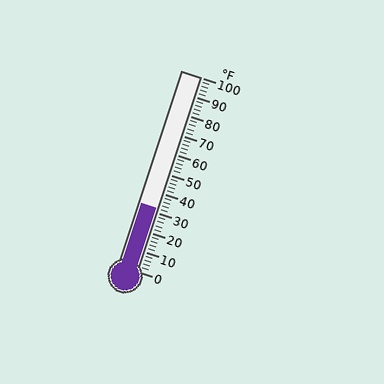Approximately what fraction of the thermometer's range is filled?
The thermometer is filled to approximately 30% of its range.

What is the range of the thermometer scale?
The thermometer scale ranges from 0°F to 100°F.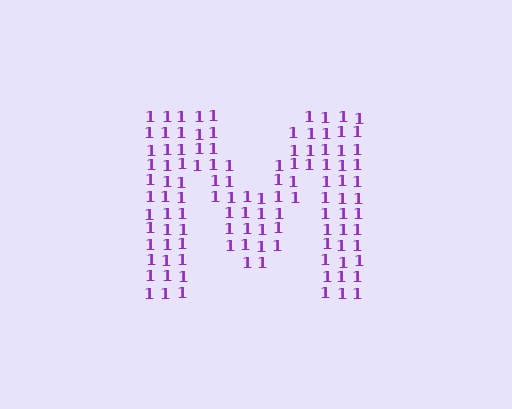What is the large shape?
The large shape is the letter M.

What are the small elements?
The small elements are digit 1's.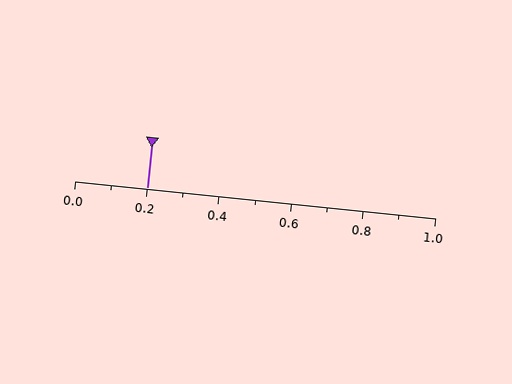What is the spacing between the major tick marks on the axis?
The major ticks are spaced 0.2 apart.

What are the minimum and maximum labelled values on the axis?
The axis runs from 0.0 to 1.0.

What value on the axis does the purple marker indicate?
The marker indicates approximately 0.2.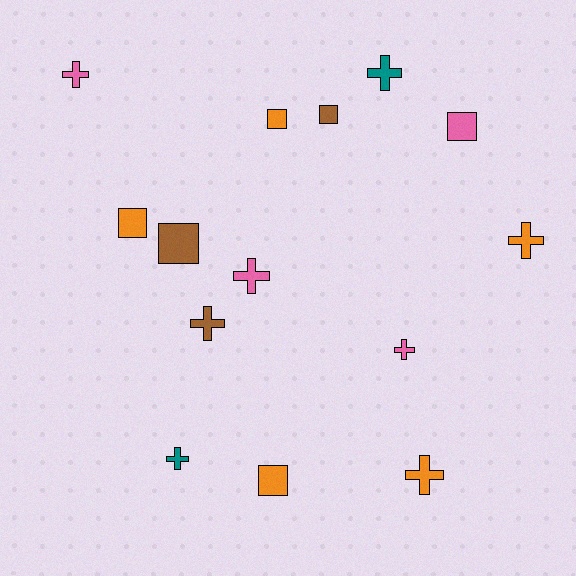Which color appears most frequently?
Orange, with 5 objects.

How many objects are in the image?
There are 14 objects.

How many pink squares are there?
There is 1 pink square.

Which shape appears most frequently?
Cross, with 8 objects.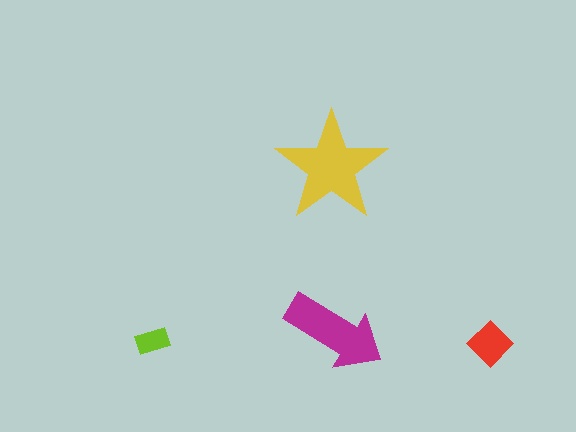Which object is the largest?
The yellow star.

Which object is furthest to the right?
The red diamond is rightmost.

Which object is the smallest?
The lime rectangle.